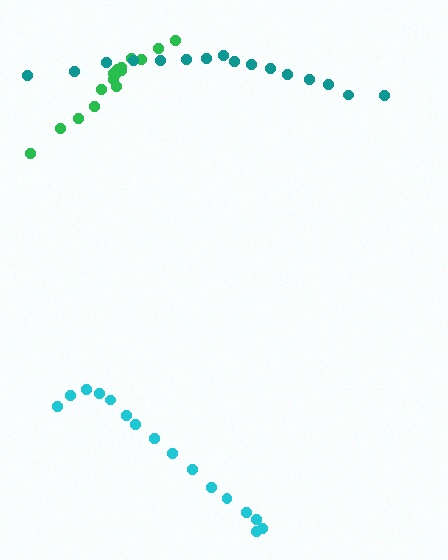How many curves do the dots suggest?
There are 3 distinct paths.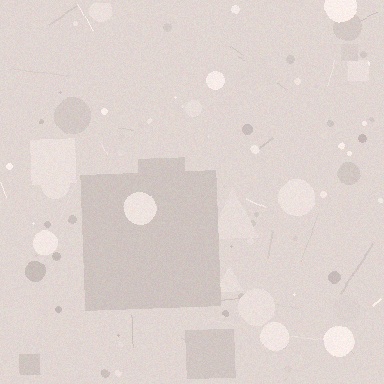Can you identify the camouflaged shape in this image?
The camouflaged shape is a square.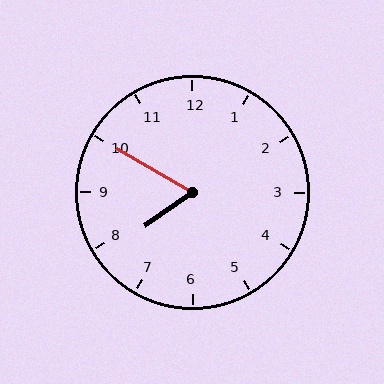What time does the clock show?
7:50.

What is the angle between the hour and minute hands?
Approximately 65 degrees.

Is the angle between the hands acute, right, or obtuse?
It is acute.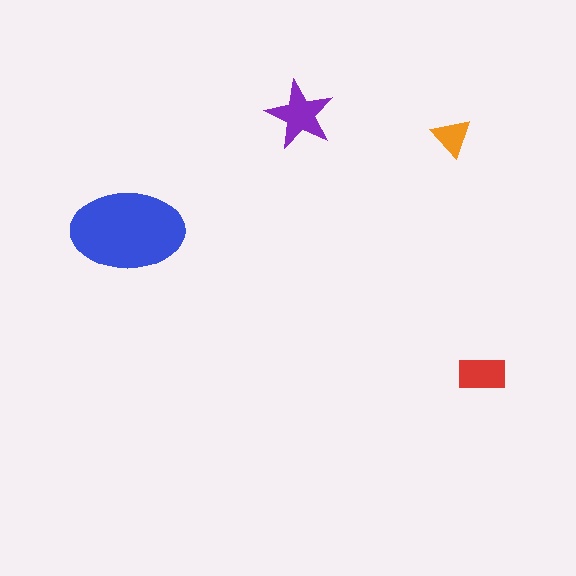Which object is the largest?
The blue ellipse.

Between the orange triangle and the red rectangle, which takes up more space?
The red rectangle.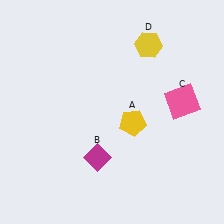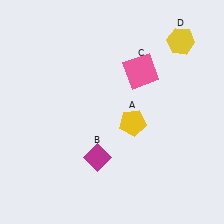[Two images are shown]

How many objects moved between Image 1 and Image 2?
2 objects moved between the two images.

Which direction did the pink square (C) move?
The pink square (C) moved left.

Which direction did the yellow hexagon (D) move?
The yellow hexagon (D) moved right.